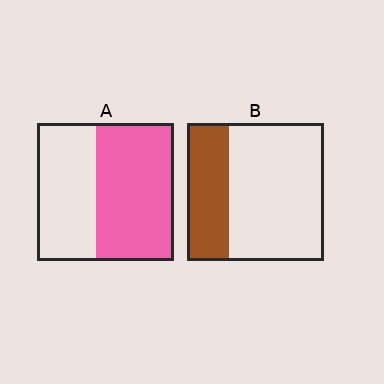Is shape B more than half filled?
No.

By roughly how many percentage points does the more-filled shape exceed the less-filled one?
By roughly 25 percentage points (A over B).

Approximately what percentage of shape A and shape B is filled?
A is approximately 55% and B is approximately 30%.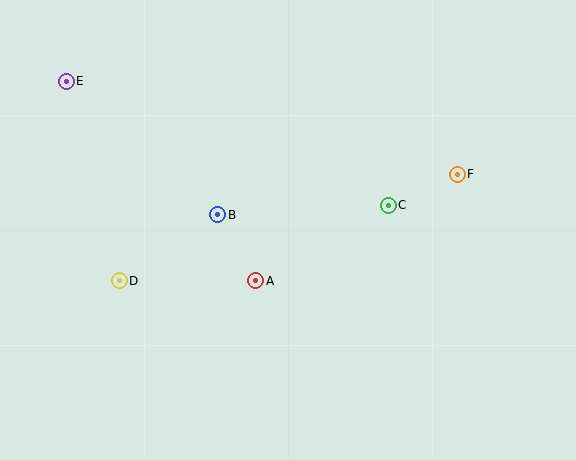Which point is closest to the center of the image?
Point A at (256, 281) is closest to the center.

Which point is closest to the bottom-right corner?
Point F is closest to the bottom-right corner.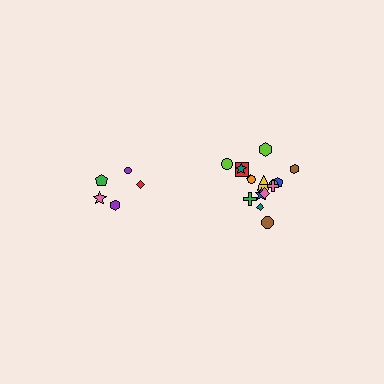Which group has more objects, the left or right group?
The right group.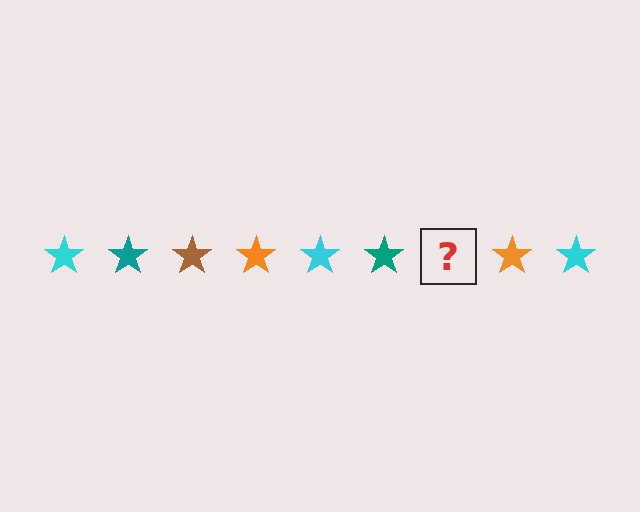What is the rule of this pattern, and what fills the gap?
The rule is that the pattern cycles through cyan, teal, brown, orange stars. The gap should be filled with a brown star.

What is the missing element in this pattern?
The missing element is a brown star.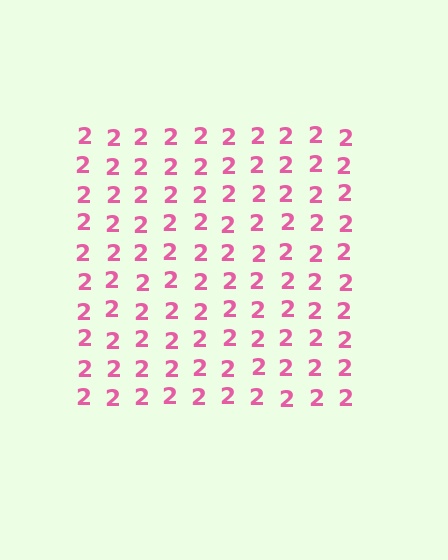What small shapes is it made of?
It is made of small digit 2's.